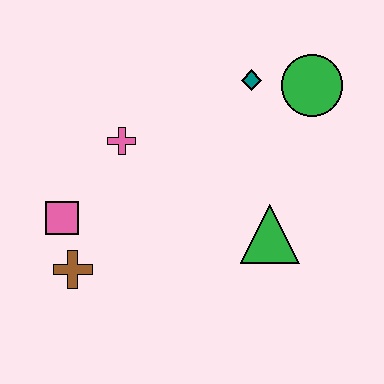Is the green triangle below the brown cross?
No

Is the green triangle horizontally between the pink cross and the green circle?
Yes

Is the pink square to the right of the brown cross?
No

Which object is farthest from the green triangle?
The pink square is farthest from the green triangle.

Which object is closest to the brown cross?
The pink square is closest to the brown cross.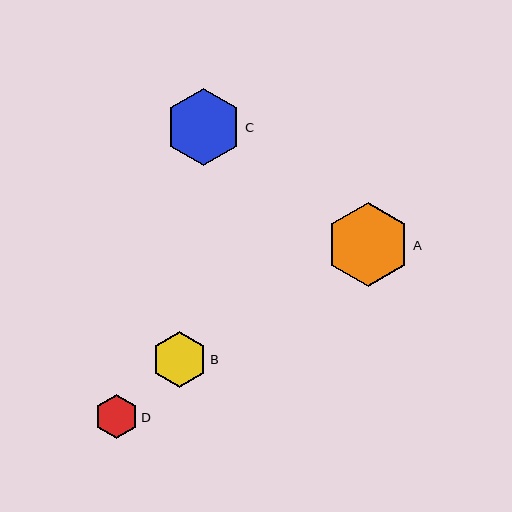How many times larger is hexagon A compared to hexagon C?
Hexagon A is approximately 1.1 times the size of hexagon C.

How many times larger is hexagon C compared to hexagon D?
Hexagon C is approximately 1.7 times the size of hexagon D.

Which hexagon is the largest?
Hexagon A is the largest with a size of approximately 84 pixels.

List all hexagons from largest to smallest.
From largest to smallest: A, C, B, D.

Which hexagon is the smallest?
Hexagon D is the smallest with a size of approximately 44 pixels.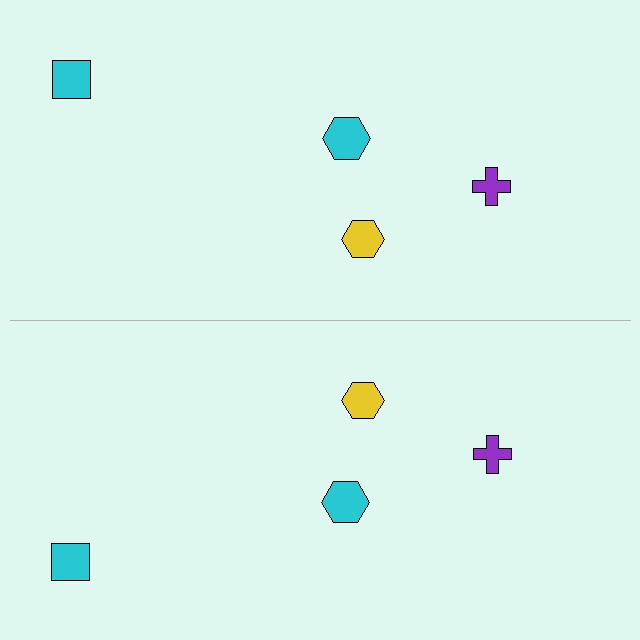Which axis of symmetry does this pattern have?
The pattern has a horizontal axis of symmetry running through the center of the image.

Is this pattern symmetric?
Yes, this pattern has bilateral (reflection) symmetry.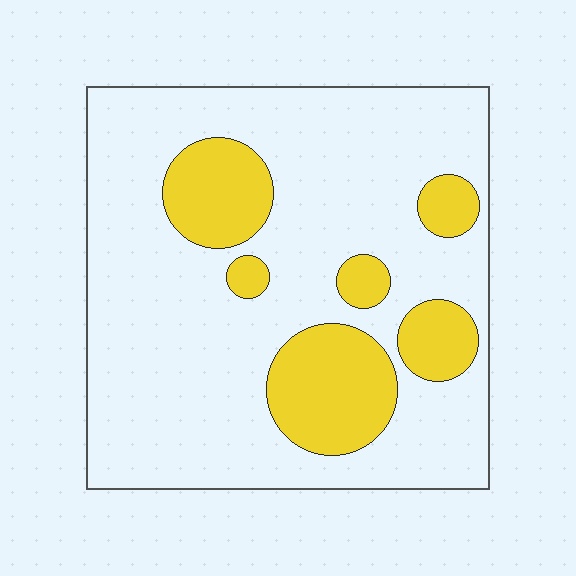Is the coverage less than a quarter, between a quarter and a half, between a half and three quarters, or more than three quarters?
Less than a quarter.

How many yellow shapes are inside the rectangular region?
6.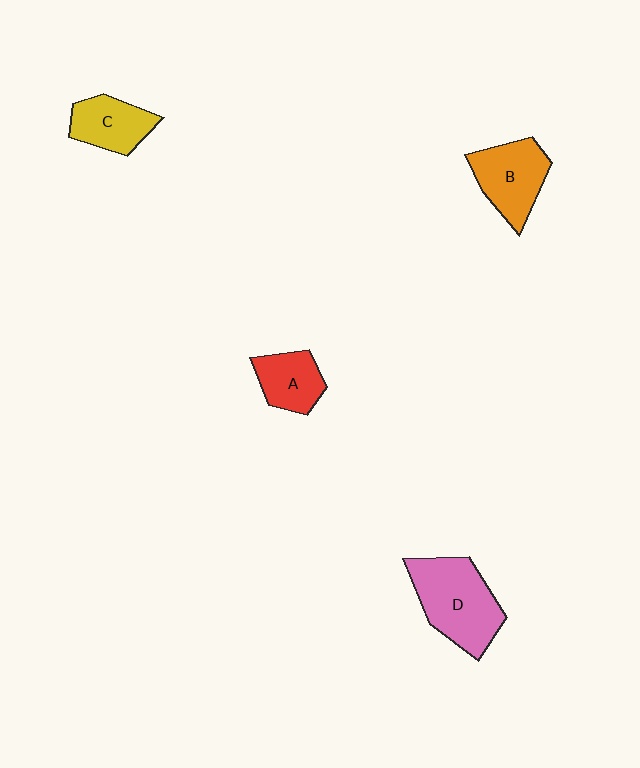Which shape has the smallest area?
Shape A (red).